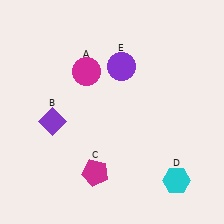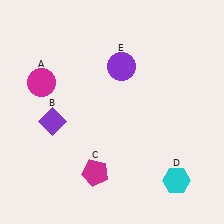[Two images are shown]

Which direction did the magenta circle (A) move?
The magenta circle (A) moved left.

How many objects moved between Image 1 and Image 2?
1 object moved between the two images.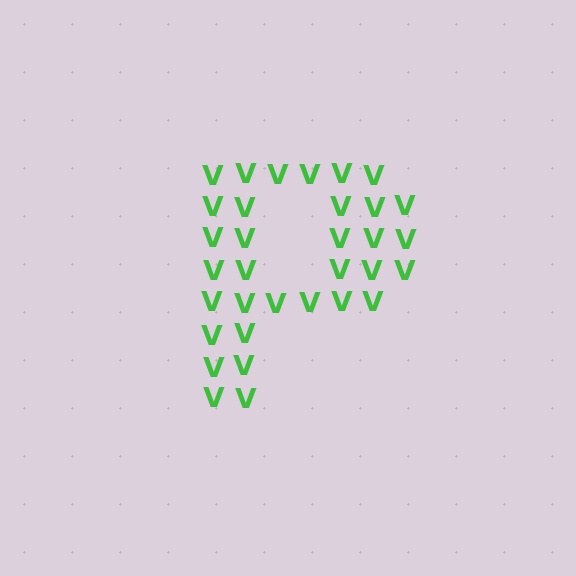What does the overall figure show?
The overall figure shows the letter P.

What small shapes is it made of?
It is made of small letter V's.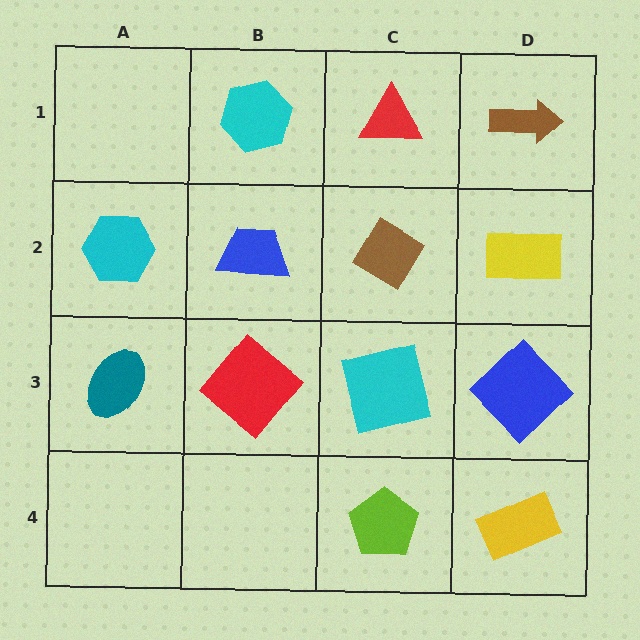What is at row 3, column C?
A cyan square.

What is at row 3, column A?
A teal ellipse.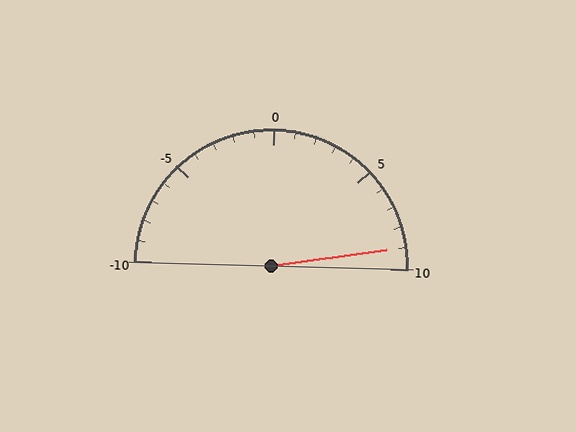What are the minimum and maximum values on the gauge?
The gauge ranges from -10 to 10.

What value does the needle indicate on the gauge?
The needle indicates approximately 9.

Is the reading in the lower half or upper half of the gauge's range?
The reading is in the upper half of the range (-10 to 10).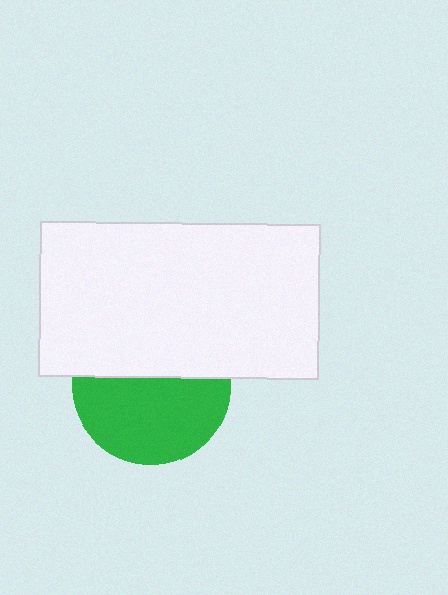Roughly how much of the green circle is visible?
About half of it is visible (roughly 56%).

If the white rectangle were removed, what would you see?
You would see the complete green circle.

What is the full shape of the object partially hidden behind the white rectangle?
The partially hidden object is a green circle.